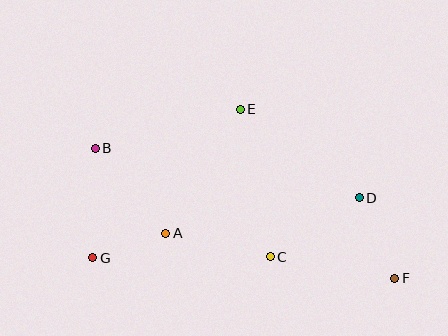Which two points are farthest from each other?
Points B and F are farthest from each other.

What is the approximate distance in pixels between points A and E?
The distance between A and E is approximately 144 pixels.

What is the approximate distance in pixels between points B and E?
The distance between B and E is approximately 150 pixels.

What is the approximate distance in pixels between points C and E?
The distance between C and E is approximately 151 pixels.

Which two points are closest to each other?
Points A and G are closest to each other.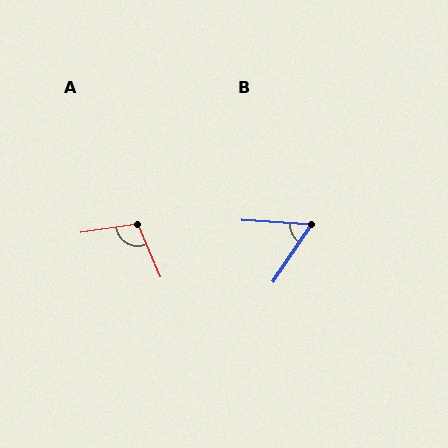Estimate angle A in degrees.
Approximately 105 degrees.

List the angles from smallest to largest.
B (61°), A (105°).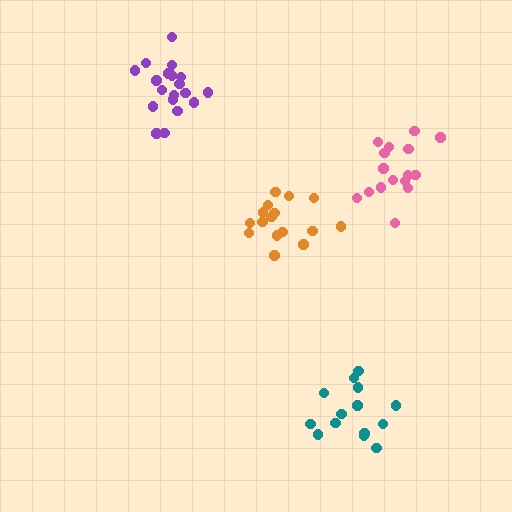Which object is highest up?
The purple cluster is topmost.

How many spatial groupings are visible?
There are 4 spatial groupings.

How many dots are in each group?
Group 1: 16 dots, Group 2: 14 dots, Group 3: 16 dots, Group 4: 19 dots (65 total).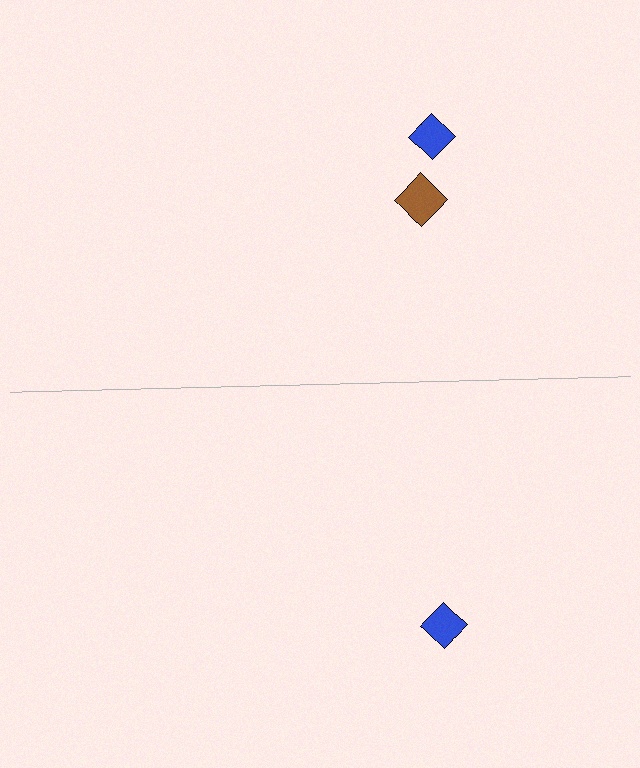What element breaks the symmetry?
A brown diamond is missing from the bottom side.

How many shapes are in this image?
There are 3 shapes in this image.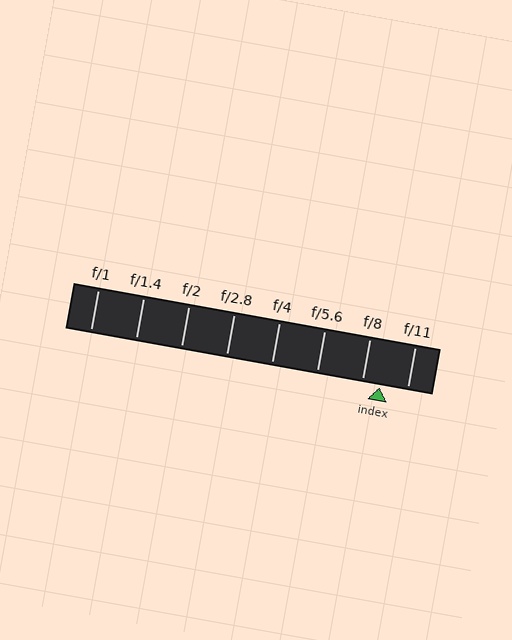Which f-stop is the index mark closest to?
The index mark is closest to f/8.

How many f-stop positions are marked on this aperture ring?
There are 8 f-stop positions marked.